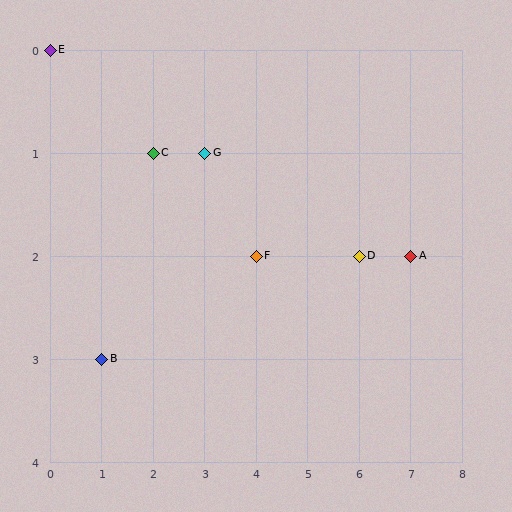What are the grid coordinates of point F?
Point F is at grid coordinates (4, 2).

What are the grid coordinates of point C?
Point C is at grid coordinates (2, 1).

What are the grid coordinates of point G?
Point G is at grid coordinates (3, 1).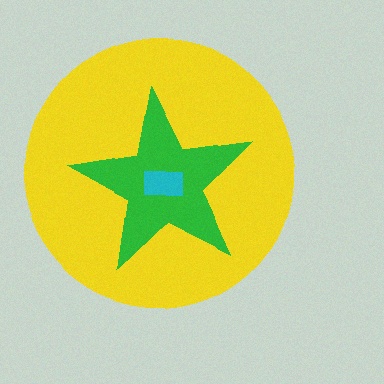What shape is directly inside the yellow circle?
The green star.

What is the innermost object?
The cyan rectangle.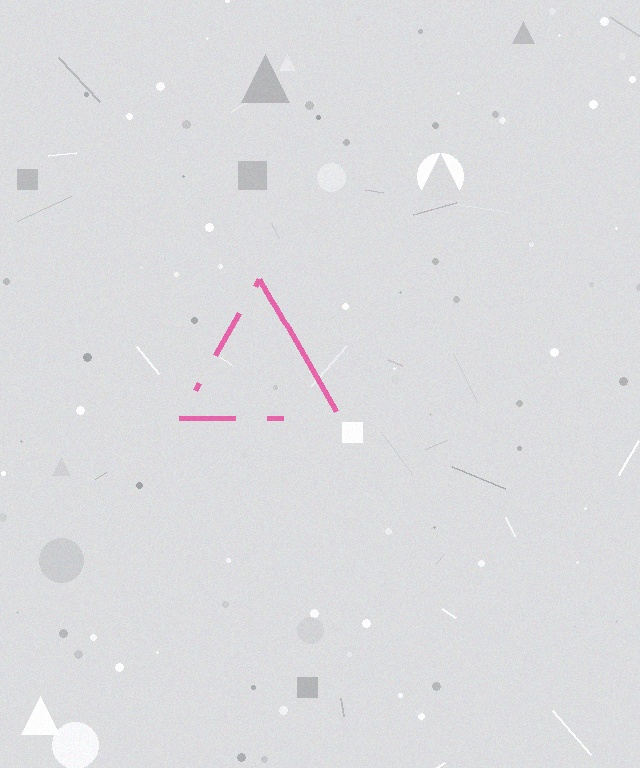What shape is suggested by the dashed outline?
The dashed outline suggests a triangle.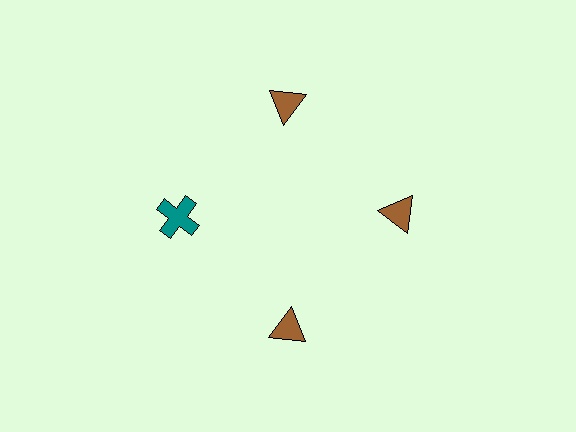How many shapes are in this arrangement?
There are 4 shapes arranged in a ring pattern.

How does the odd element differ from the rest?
It differs in both color (teal instead of brown) and shape (cross instead of triangle).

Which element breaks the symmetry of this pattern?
The teal cross at roughly the 9 o'clock position breaks the symmetry. All other shapes are brown triangles.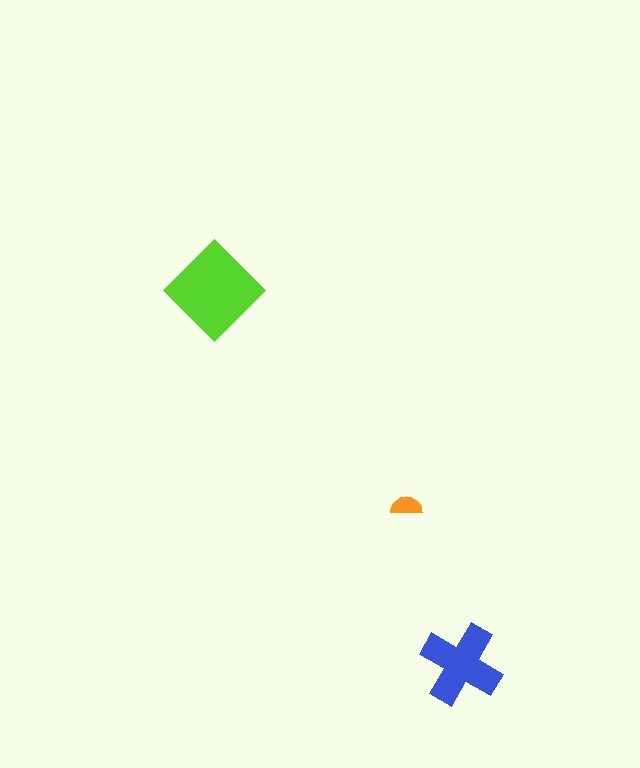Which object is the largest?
The lime diamond.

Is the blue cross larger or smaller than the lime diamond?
Smaller.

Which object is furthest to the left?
The lime diamond is leftmost.